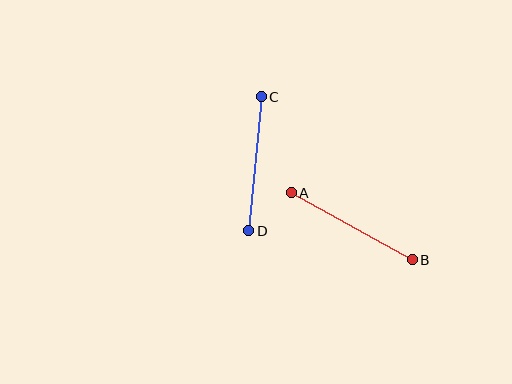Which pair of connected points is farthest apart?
Points A and B are farthest apart.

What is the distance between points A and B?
The distance is approximately 138 pixels.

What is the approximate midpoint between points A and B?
The midpoint is at approximately (352, 226) pixels.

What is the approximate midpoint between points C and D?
The midpoint is at approximately (255, 164) pixels.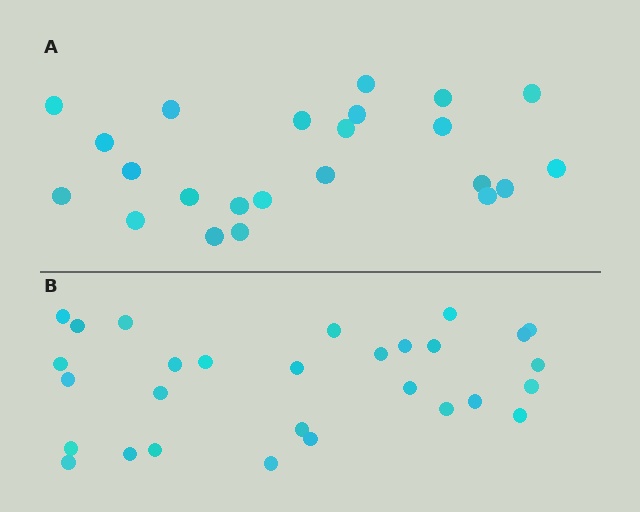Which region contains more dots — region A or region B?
Region B (the bottom region) has more dots.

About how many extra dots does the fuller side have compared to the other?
Region B has about 6 more dots than region A.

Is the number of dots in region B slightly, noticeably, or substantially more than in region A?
Region B has noticeably more, but not dramatically so. The ratio is roughly 1.3 to 1.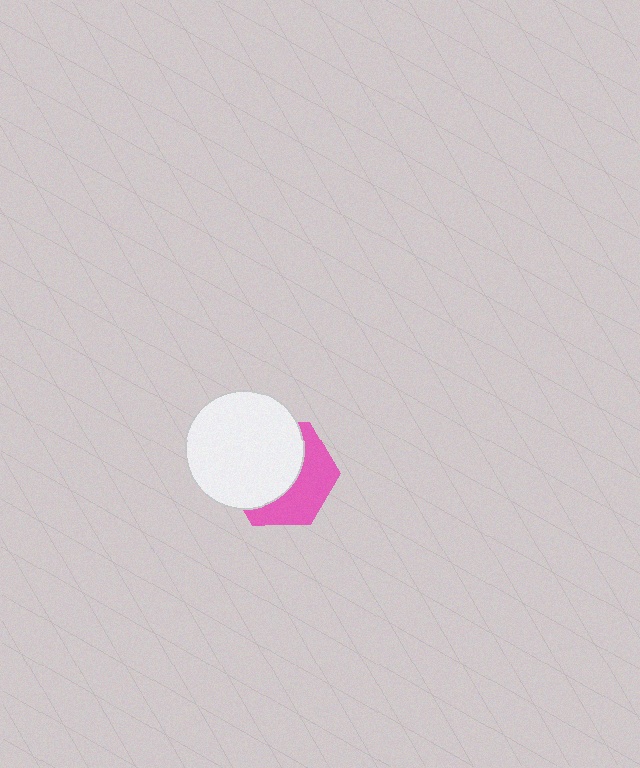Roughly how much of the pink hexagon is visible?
A small part of it is visible (roughly 43%).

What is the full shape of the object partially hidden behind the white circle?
The partially hidden object is a pink hexagon.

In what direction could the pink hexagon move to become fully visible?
The pink hexagon could move toward the lower-right. That would shift it out from behind the white circle entirely.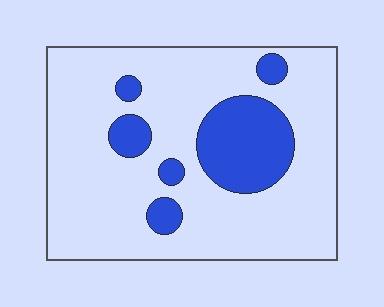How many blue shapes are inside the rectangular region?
6.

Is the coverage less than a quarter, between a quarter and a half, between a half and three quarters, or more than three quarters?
Less than a quarter.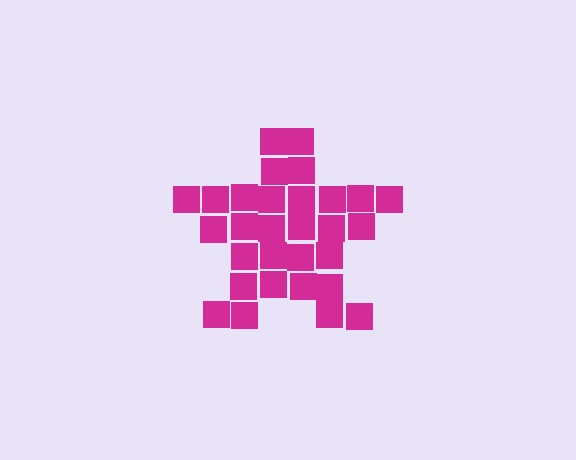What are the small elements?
The small elements are squares.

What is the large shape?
The large shape is a star.